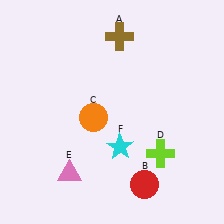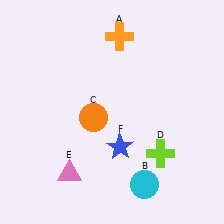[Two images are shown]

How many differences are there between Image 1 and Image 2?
There are 3 differences between the two images.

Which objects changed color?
A changed from brown to orange. B changed from red to cyan. F changed from cyan to blue.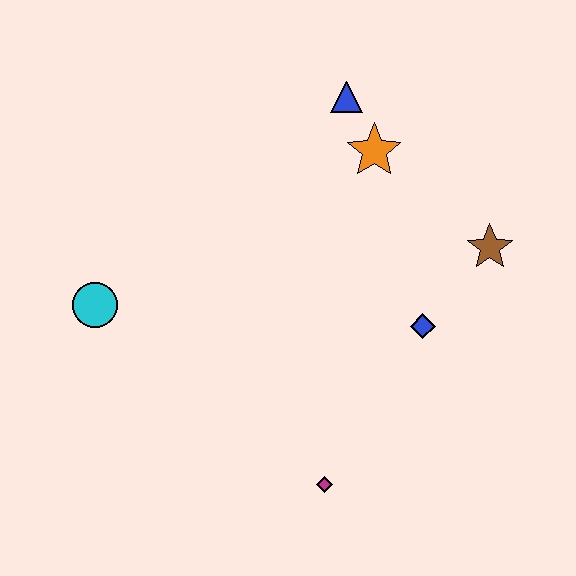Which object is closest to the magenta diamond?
The blue diamond is closest to the magenta diamond.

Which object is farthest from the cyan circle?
The brown star is farthest from the cyan circle.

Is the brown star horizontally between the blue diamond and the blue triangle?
No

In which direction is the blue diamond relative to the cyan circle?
The blue diamond is to the right of the cyan circle.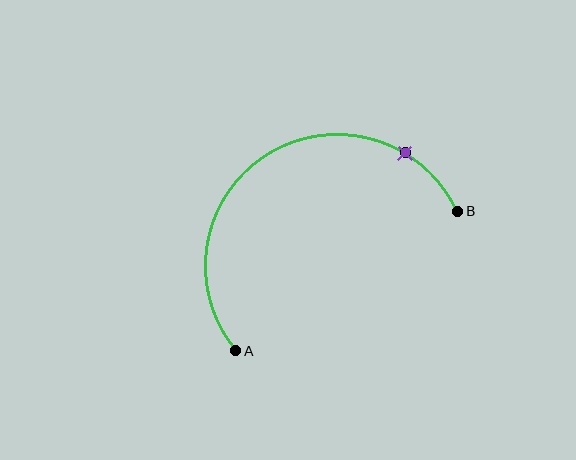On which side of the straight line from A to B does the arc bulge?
The arc bulges above the straight line connecting A and B.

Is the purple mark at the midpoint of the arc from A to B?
No. The purple mark lies on the arc but is closer to endpoint B. The arc midpoint would be at the point on the curve equidistant along the arc from both A and B.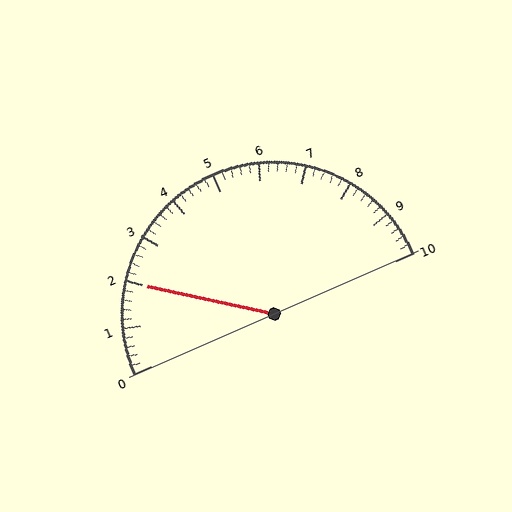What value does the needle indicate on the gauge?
The needle indicates approximately 2.0.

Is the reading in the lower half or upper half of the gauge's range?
The reading is in the lower half of the range (0 to 10).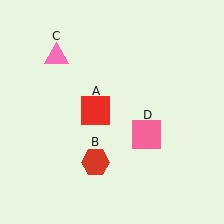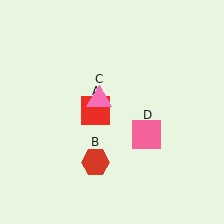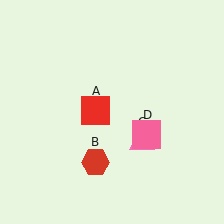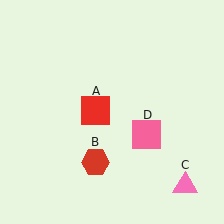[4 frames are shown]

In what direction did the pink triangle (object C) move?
The pink triangle (object C) moved down and to the right.